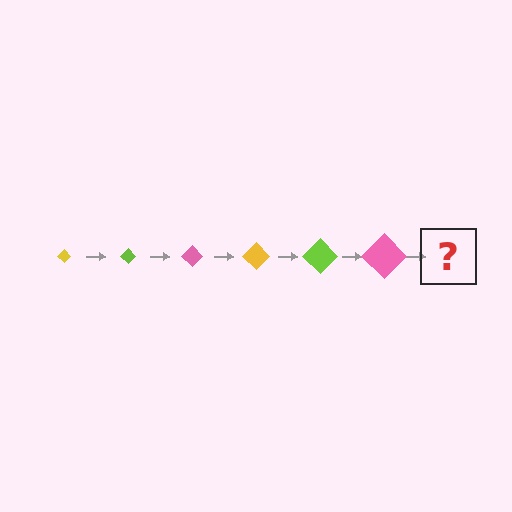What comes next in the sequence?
The next element should be a yellow diamond, larger than the previous one.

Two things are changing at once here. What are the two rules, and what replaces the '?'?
The two rules are that the diamond grows larger each step and the color cycles through yellow, lime, and pink. The '?' should be a yellow diamond, larger than the previous one.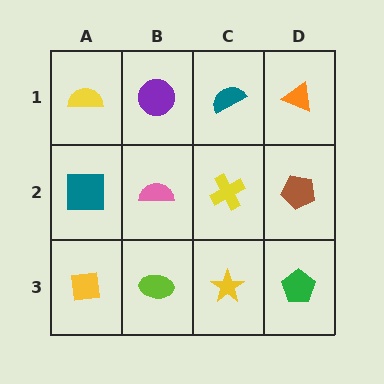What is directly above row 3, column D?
A brown pentagon.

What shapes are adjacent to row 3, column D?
A brown pentagon (row 2, column D), a yellow star (row 3, column C).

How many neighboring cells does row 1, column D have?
2.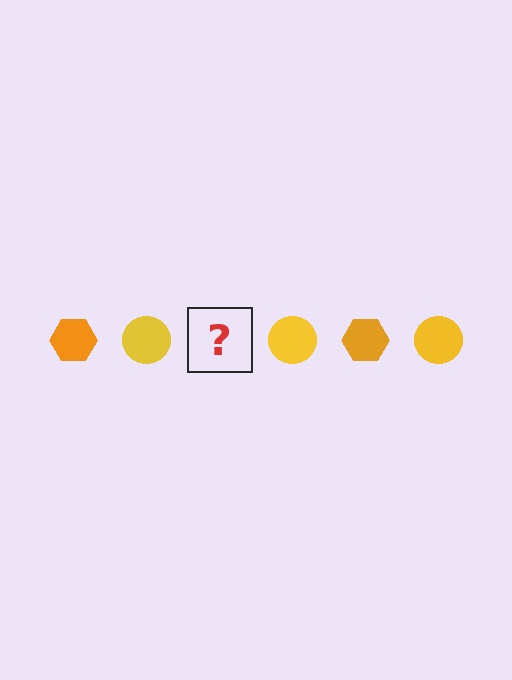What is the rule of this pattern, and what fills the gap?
The rule is that the pattern alternates between orange hexagon and yellow circle. The gap should be filled with an orange hexagon.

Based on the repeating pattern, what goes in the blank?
The blank should be an orange hexagon.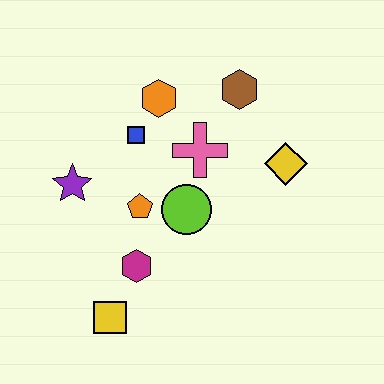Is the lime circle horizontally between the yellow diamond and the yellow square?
Yes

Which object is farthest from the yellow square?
The brown hexagon is farthest from the yellow square.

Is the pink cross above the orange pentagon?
Yes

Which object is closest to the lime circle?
The orange pentagon is closest to the lime circle.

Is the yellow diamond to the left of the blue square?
No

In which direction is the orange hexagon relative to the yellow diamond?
The orange hexagon is to the left of the yellow diamond.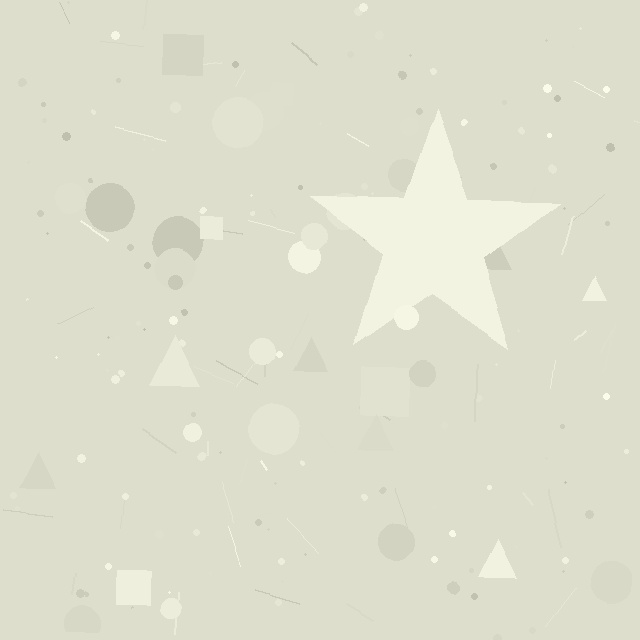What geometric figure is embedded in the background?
A star is embedded in the background.